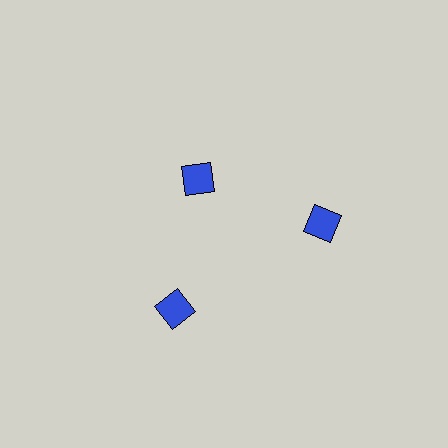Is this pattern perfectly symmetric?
No. The 3 blue diamonds are arranged in a ring, but one element near the 11 o'clock position is pulled inward toward the center, breaking the 3-fold rotational symmetry.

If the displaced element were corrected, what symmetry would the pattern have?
It would have 3-fold rotational symmetry — the pattern would map onto itself every 120 degrees.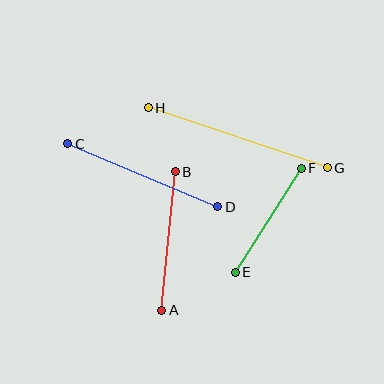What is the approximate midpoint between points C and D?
The midpoint is at approximately (143, 175) pixels.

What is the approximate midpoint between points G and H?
The midpoint is at approximately (238, 138) pixels.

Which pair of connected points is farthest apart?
Points G and H are farthest apart.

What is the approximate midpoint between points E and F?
The midpoint is at approximately (268, 220) pixels.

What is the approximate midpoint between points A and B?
The midpoint is at approximately (169, 241) pixels.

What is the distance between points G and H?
The distance is approximately 189 pixels.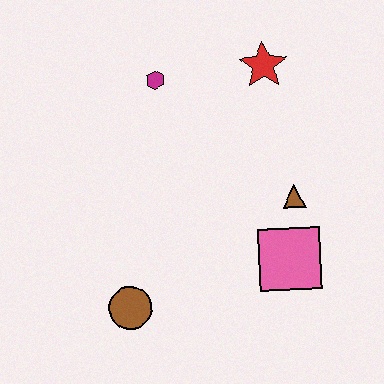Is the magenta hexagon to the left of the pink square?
Yes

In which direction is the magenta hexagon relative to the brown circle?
The magenta hexagon is above the brown circle.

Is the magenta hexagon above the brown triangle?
Yes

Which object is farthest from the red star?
The brown circle is farthest from the red star.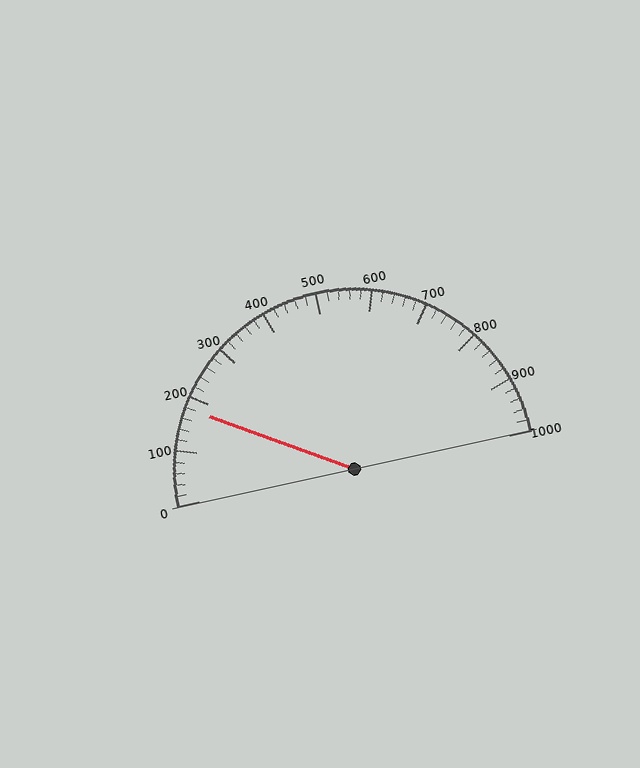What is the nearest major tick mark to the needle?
The nearest major tick mark is 200.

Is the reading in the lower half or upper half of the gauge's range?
The reading is in the lower half of the range (0 to 1000).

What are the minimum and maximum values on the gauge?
The gauge ranges from 0 to 1000.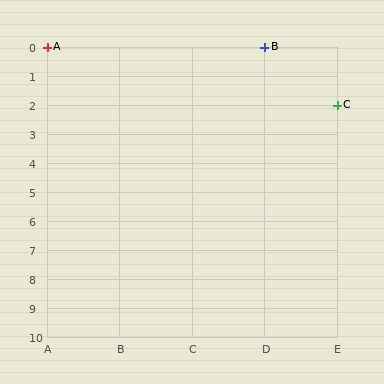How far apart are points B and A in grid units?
Points B and A are 3 columns apart.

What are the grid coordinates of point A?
Point A is at grid coordinates (A, 0).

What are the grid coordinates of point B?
Point B is at grid coordinates (D, 0).